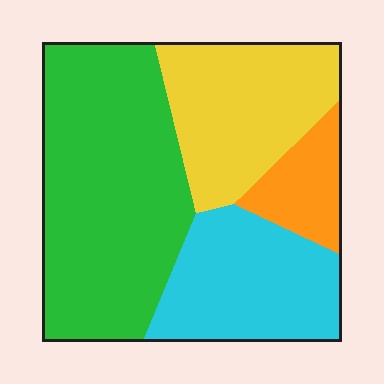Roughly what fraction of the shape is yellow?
Yellow takes up about one quarter (1/4) of the shape.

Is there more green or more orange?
Green.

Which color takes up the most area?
Green, at roughly 45%.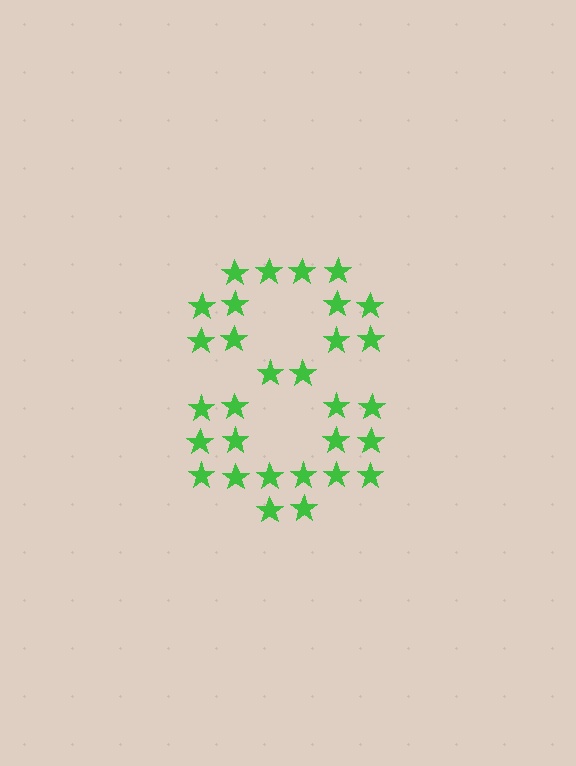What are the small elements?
The small elements are stars.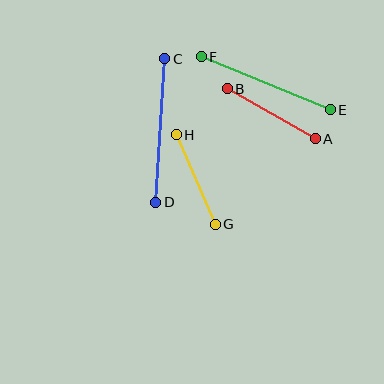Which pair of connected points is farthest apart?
Points C and D are farthest apart.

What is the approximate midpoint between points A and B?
The midpoint is at approximately (271, 114) pixels.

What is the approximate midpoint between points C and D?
The midpoint is at approximately (160, 130) pixels.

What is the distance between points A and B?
The distance is approximately 101 pixels.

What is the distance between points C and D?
The distance is approximately 144 pixels.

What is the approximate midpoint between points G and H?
The midpoint is at approximately (196, 179) pixels.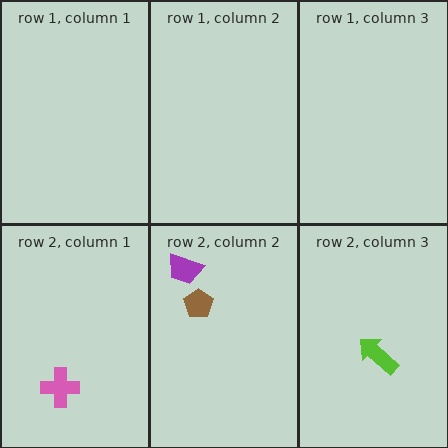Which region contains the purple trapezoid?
The row 2, column 2 region.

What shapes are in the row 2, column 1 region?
The pink cross.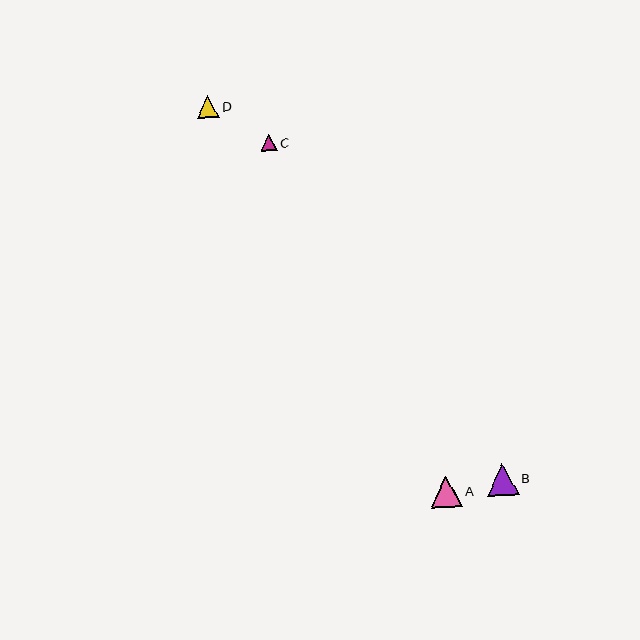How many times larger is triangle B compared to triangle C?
Triangle B is approximately 2.0 times the size of triangle C.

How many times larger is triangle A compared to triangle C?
Triangle A is approximately 1.9 times the size of triangle C.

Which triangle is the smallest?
Triangle C is the smallest with a size of approximately 16 pixels.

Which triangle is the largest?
Triangle B is the largest with a size of approximately 32 pixels.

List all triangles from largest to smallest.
From largest to smallest: B, A, D, C.